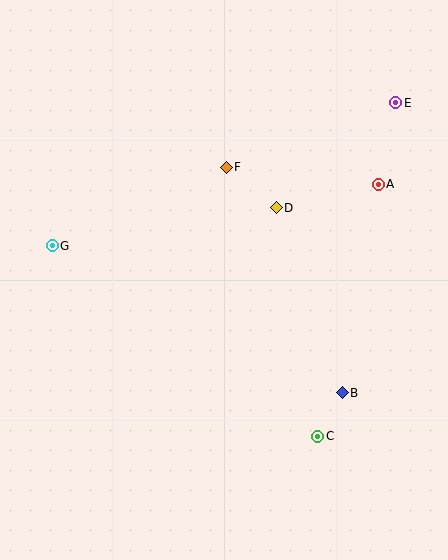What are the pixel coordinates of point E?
Point E is at (396, 103).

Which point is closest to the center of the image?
Point D at (276, 208) is closest to the center.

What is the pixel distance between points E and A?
The distance between E and A is 83 pixels.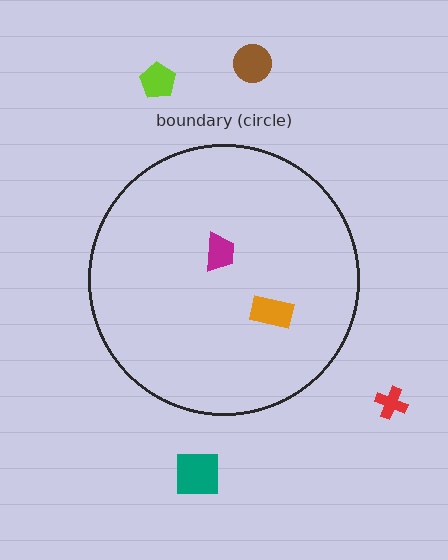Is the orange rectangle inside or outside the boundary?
Inside.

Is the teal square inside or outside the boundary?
Outside.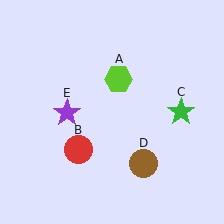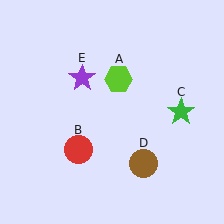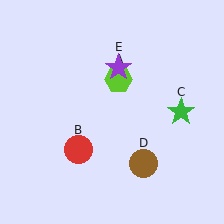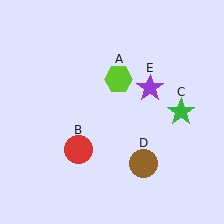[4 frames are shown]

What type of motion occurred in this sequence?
The purple star (object E) rotated clockwise around the center of the scene.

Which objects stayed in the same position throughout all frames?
Lime hexagon (object A) and red circle (object B) and green star (object C) and brown circle (object D) remained stationary.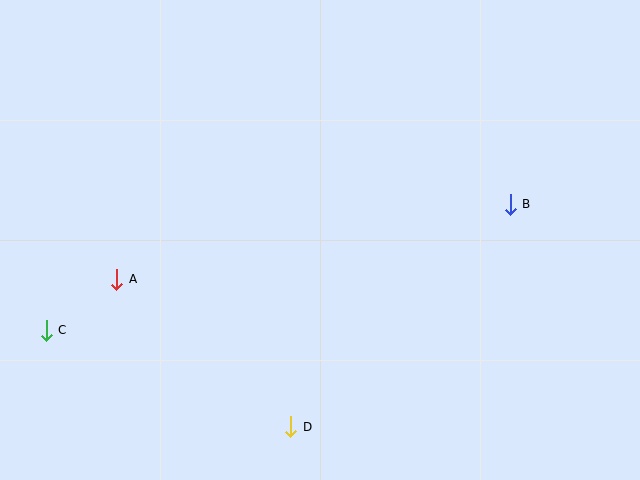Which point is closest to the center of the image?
Point D at (291, 427) is closest to the center.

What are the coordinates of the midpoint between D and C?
The midpoint between D and C is at (168, 378).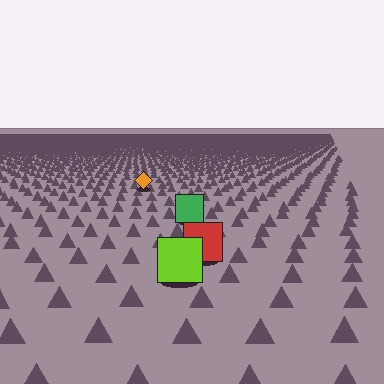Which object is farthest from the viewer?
The orange diamond is farthest from the viewer. It appears smaller and the ground texture around it is denser.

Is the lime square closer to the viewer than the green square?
Yes. The lime square is closer — you can tell from the texture gradient: the ground texture is coarser near it.